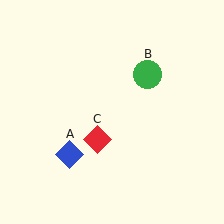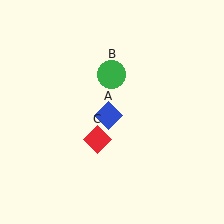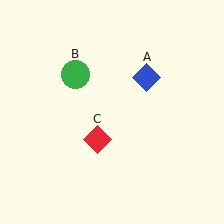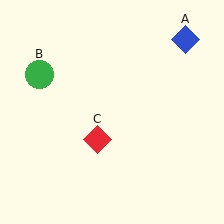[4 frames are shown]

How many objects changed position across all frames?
2 objects changed position: blue diamond (object A), green circle (object B).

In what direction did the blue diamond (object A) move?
The blue diamond (object A) moved up and to the right.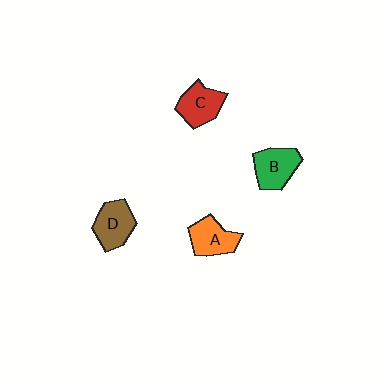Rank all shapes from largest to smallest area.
From largest to smallest: B (green), D (brown), C (red), A (orange).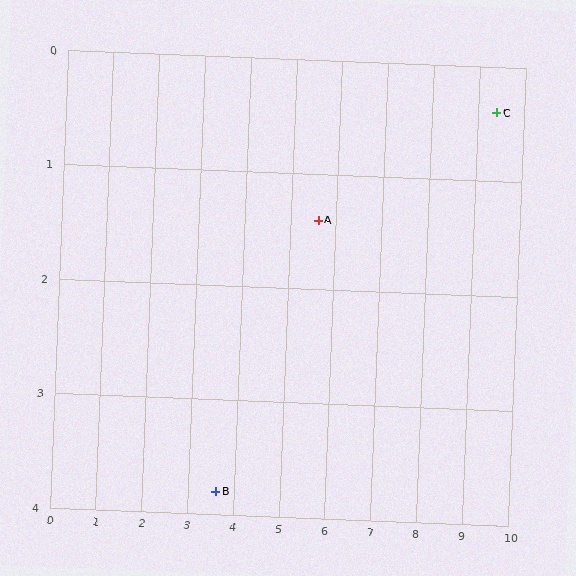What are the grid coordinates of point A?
Point A is at approximately (5.6, 1.4).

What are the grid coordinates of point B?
Point B is at approximately (3.6, 3.8).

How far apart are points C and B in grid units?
Points C and B are about 6.7 grid units apart.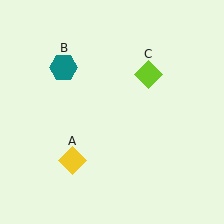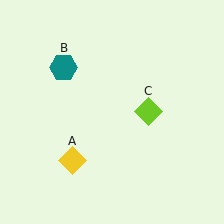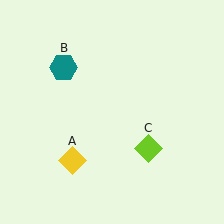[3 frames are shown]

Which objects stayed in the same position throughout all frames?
Yellow diamond (object A) and teal hexagon (object B) remained stationary.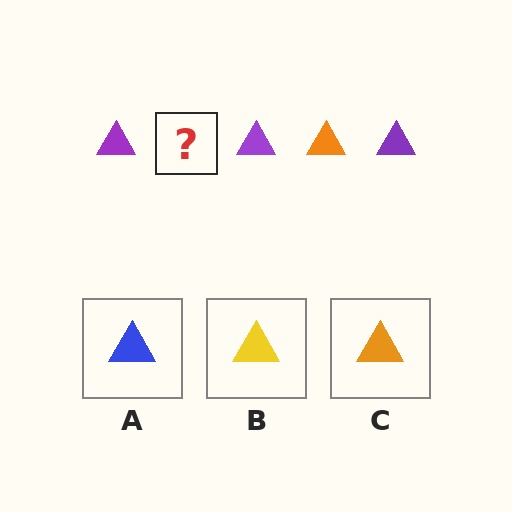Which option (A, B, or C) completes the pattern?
C.